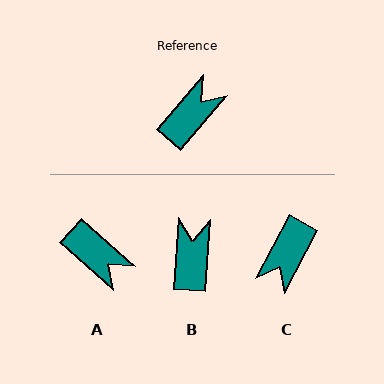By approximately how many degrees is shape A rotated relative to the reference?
Approximately 91 degrees clockwise.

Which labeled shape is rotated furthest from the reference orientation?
C, about 167 degrees away.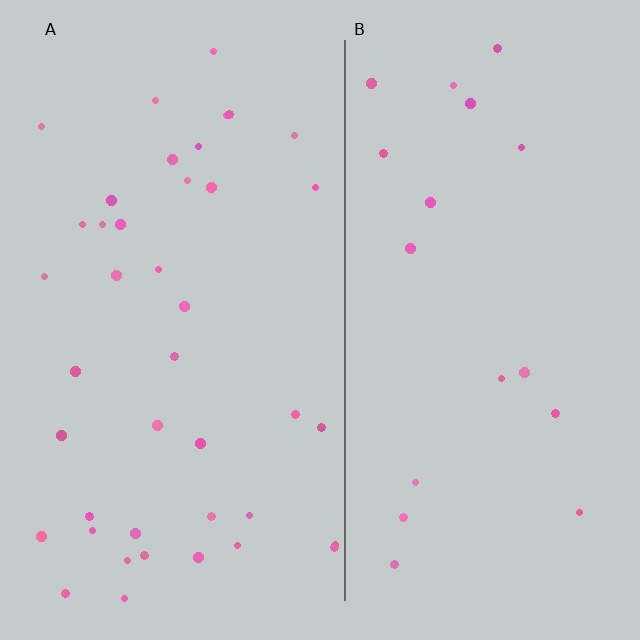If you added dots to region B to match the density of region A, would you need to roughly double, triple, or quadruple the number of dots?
Approximately double.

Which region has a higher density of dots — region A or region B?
A (the left).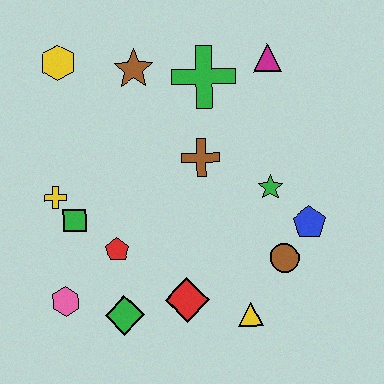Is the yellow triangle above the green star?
No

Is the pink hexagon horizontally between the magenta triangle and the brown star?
No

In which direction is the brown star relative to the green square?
The brown star is above the green square.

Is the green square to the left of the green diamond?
Yes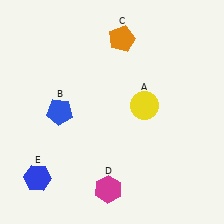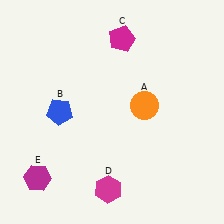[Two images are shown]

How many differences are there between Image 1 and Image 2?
There are 3 differences between the two images.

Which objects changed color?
A changed from yellow to orange. C changed from orange to magenta. E changed from blue to magenta.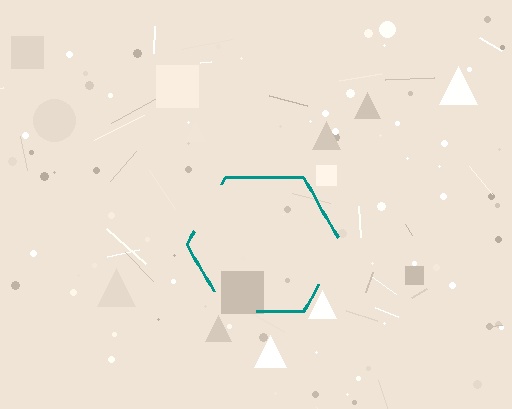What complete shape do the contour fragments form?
The contour fragments form a hexagon.